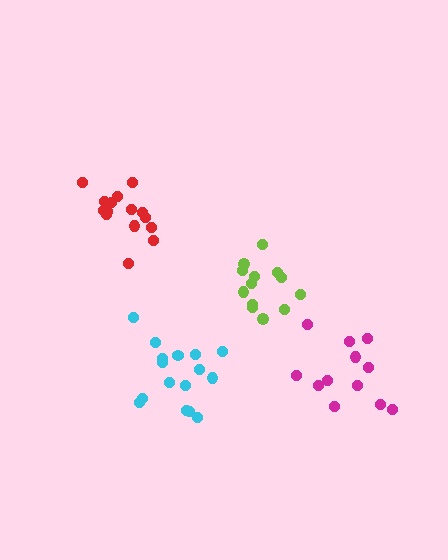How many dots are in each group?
Group 1: 13 dots, Group 2: 12 dots, Group 3: 16 dots, Group 4: 15 dots (56 total).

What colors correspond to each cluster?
The clusters are colored: lime, magenta, cyan, red.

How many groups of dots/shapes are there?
There are 4 groups.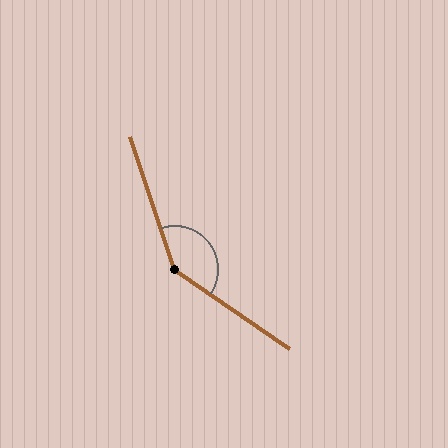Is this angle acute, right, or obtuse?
It is obtuse.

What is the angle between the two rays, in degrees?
Approximately 143 degrees.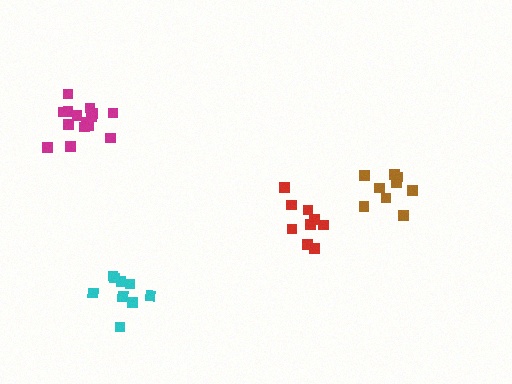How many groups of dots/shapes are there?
There are 4 groups.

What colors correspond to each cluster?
The clusters are colored: magenta, brown, red, cyan.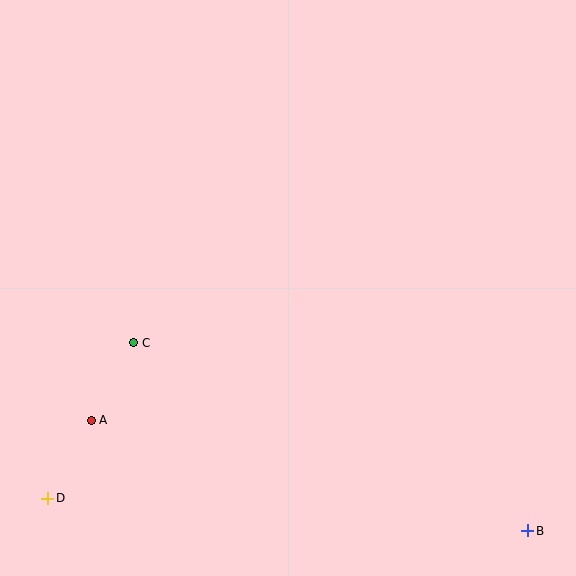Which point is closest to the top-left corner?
Point C is closest to the top-left corner.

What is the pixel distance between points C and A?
The distance between C and A is 89 pixels.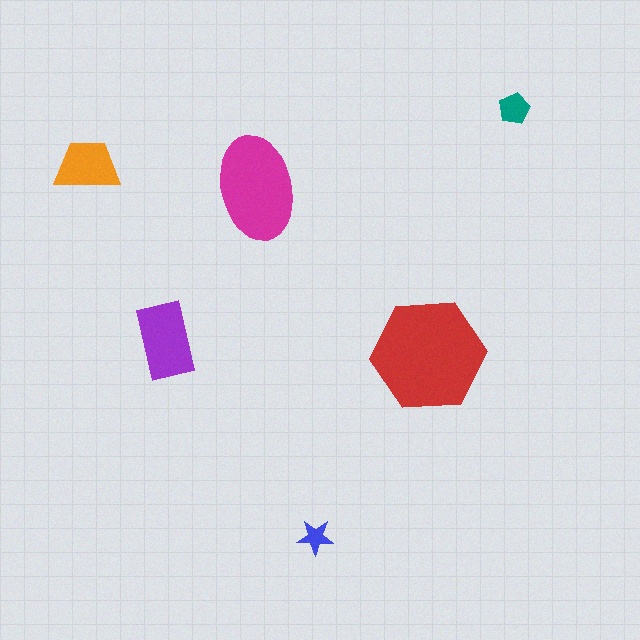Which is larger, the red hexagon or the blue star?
The red hexagon.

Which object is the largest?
The red hexagon.